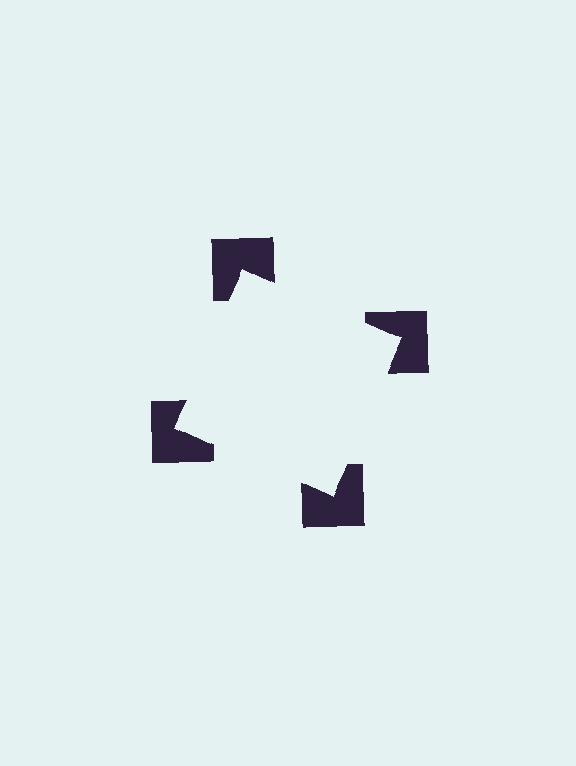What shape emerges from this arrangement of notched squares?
An illusory square — its edges are inferred from the aligned wedge cuts in the notched squares, not physically drawn.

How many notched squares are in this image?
There are 4 — one at each vertex of the illusory square.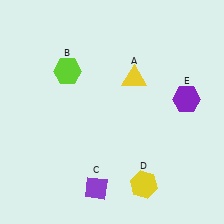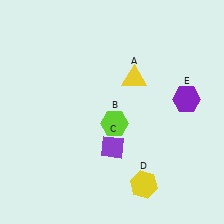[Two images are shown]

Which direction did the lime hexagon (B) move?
The lime hexagon (B) moved down.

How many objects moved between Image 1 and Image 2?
2 objects moved between the two images.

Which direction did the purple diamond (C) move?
The purple diamond (C) moved up.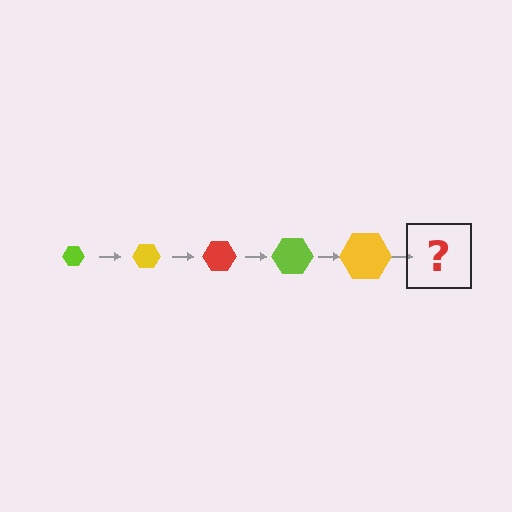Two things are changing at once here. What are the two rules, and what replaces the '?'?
The two rules are that the hexagon grows larger each step and the color cycles through lime, yellow, and red. The '?' should be a red hexagon, larger than the previous one.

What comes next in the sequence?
The next element should be a red hexagon, larger than the previous one.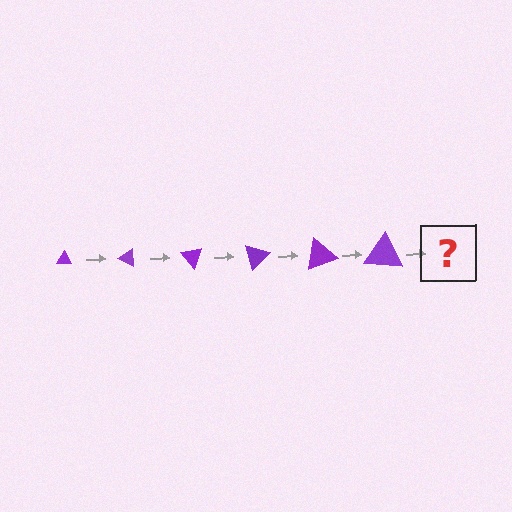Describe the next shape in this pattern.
It should be a triangle, larger than the previous one and rotated 150 degrees from the start.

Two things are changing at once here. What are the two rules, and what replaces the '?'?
The two rules are that the triangle grows larger each step and it rotates 25 degrees each step. The '?' should be a triangle, larger than the previous one and rotated 150 degrees from the start.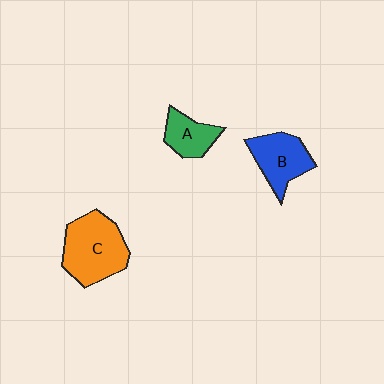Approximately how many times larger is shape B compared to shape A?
Approximately 1.4 times.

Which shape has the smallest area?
Shape A (green).